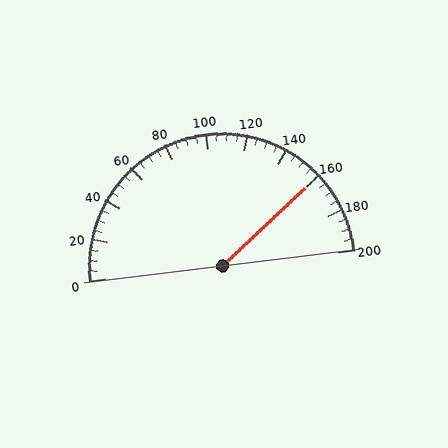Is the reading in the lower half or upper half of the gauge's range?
The reading is in the upper half of the range (0 to 200).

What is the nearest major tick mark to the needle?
The nearest major tick mark is 160.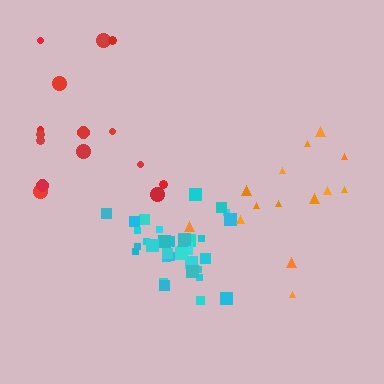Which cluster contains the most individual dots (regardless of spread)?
Cyan (34).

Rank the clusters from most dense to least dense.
cyan, orange, red.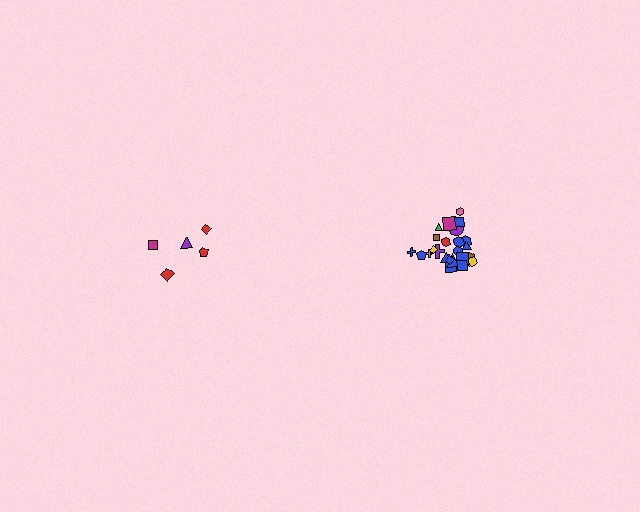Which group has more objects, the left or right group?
The right group.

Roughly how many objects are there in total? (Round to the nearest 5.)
Roughly 30 objects in total.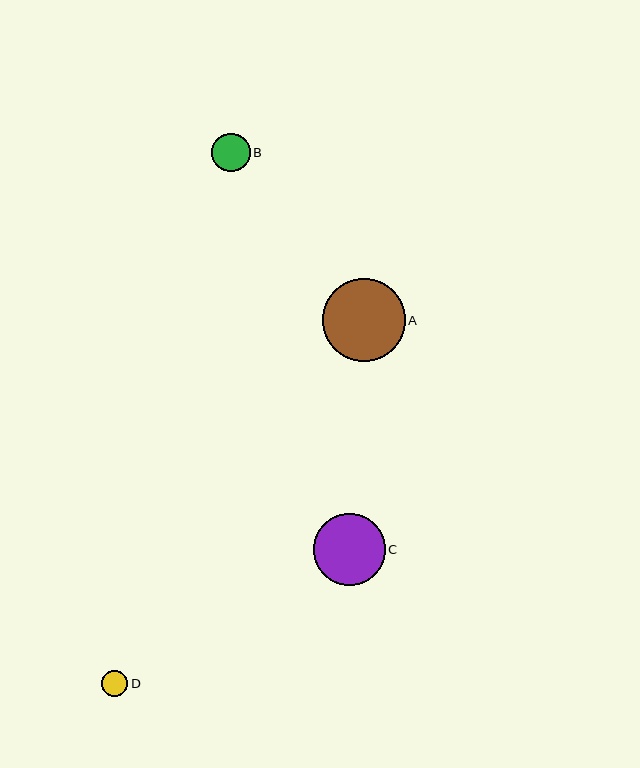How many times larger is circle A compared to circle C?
Circle A is approximately 1.2 times the size of circle C.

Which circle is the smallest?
Circle D is the smallest with a size of approximately 26 pixels.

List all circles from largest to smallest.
From largest to smallest: A, C, B, D.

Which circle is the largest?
Circle A is the largest with a size of approximately 83 pixels.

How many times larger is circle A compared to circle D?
Circle A is approximately 3.2 times the size of circle D.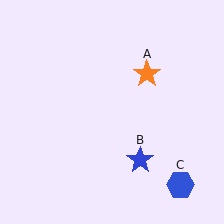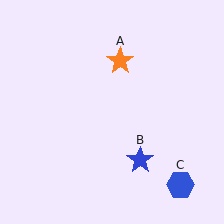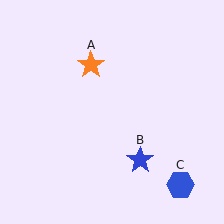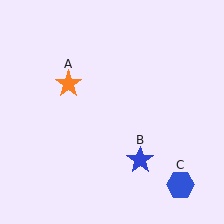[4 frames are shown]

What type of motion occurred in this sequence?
The orange star (object A) rotated counterclockwise around the center of the scene.